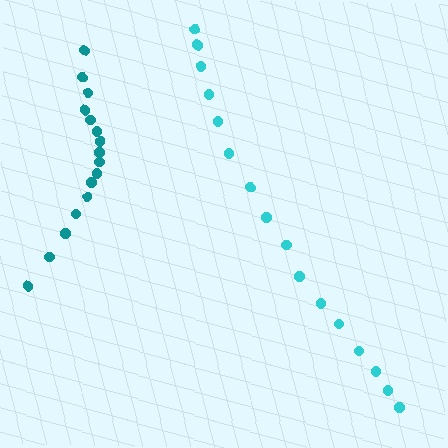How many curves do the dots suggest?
There are 2 distinct paths.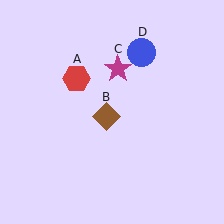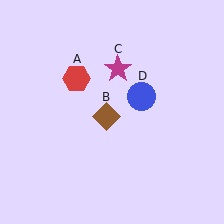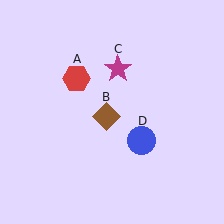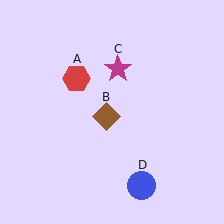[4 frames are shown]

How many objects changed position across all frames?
1 object changed position: blue circle (object D).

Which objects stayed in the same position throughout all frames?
Red hexagon (object A) and brown diamond (object B) and magenta star (object C) remained stationary.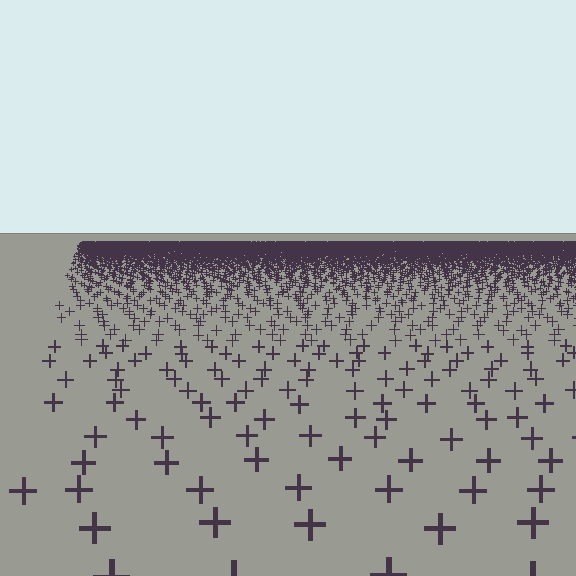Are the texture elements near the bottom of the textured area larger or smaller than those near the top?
Larger. Near the bottom, elements are closer to the viewer and appear at a bigger on-screen size.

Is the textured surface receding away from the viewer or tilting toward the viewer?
The surface is receding away from the viewer. Texture elements get smaller and denser toward the top.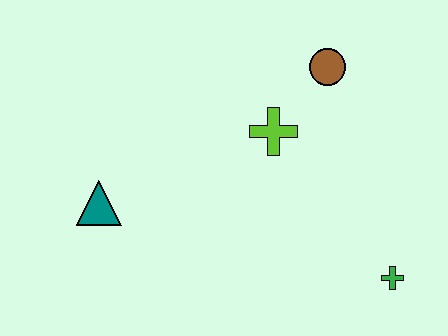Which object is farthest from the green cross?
The teal triangle is farthest from the green cross.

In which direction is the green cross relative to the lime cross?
The green cross is below the lime cross.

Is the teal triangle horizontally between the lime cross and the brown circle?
No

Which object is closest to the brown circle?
The lime cross is closest to the brown circle.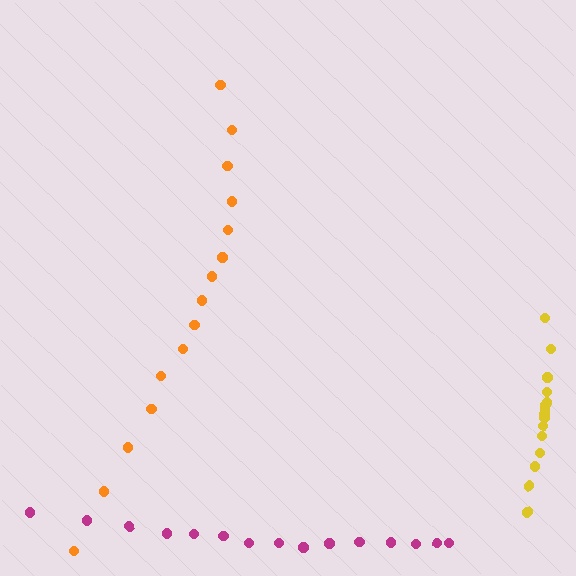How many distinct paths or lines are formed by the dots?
There are 3 distinct paths.